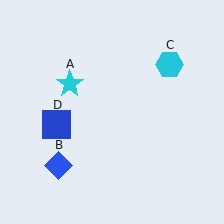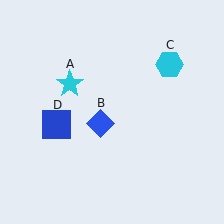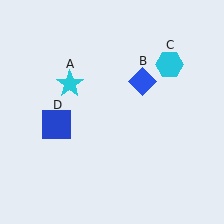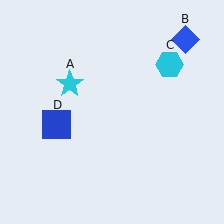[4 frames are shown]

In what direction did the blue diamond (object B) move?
The blue diamond (object B) moved up and to the right.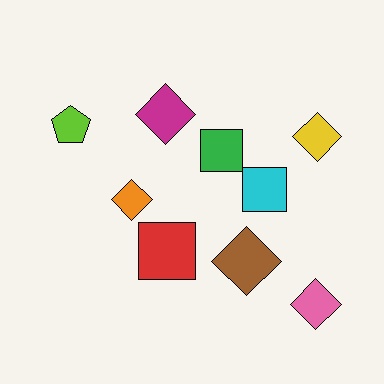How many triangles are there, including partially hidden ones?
There are no triangles.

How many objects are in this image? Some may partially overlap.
There are 9 objects.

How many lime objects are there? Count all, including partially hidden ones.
There is 1 lime object.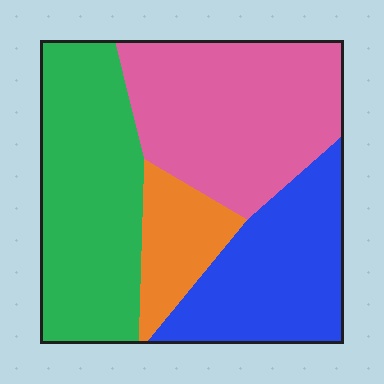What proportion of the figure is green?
Green takes up between a quarter and a half of the figure.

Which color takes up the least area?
Orange, at roughly 10%.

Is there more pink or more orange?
Pink.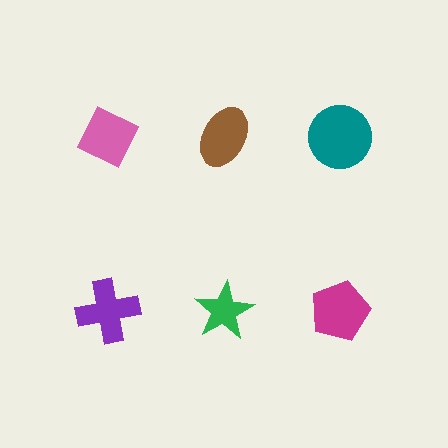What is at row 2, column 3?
A magenta pentagon.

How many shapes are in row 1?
3 shapes.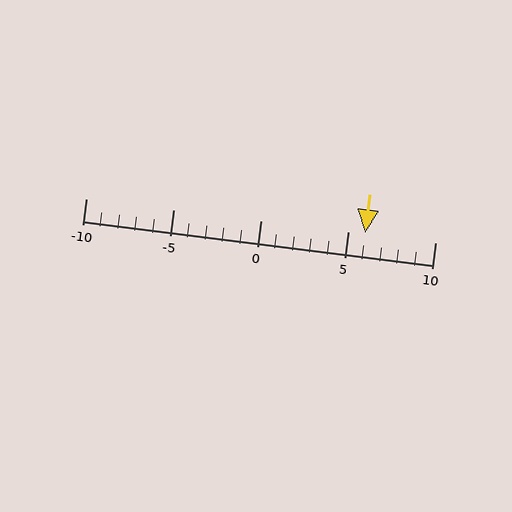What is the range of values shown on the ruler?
The ruler shows values from -10 to 10.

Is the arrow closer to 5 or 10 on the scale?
The arrow is closer to 5.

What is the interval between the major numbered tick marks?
The major tick marks are spaced 5 units apart.